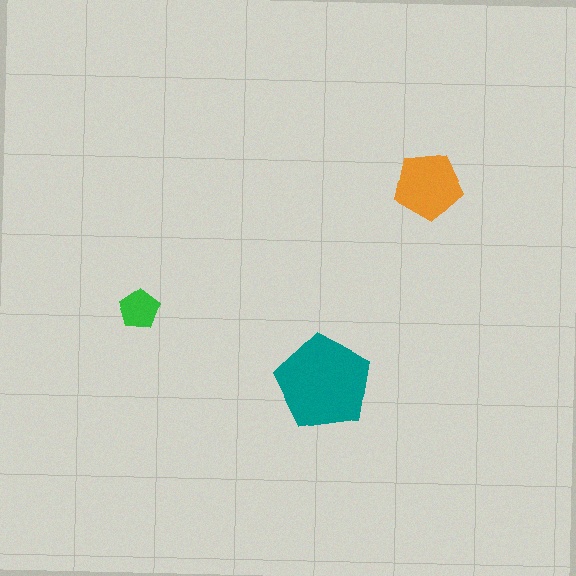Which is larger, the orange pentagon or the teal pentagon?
The teal one.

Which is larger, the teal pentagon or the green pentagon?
The teal one.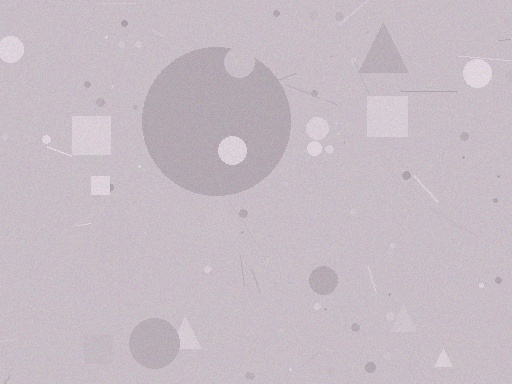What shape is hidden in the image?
A circle is hidden in the image.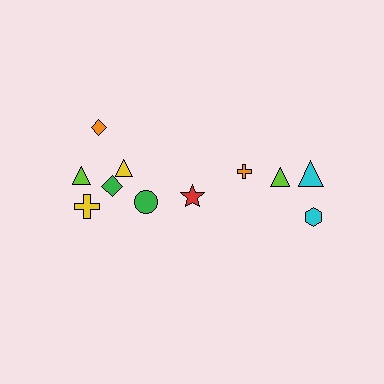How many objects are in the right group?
There are 4 objects.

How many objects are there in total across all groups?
There are 11 objects.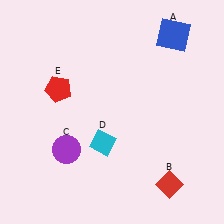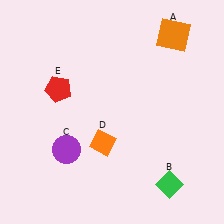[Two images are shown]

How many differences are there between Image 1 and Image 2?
There are 3 differences between the two images.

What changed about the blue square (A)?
In Image 1, A is blue. In Image 2, it changed to orange.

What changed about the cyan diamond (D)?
In Image 1, D is cyan. In Image 2, it changed to orange.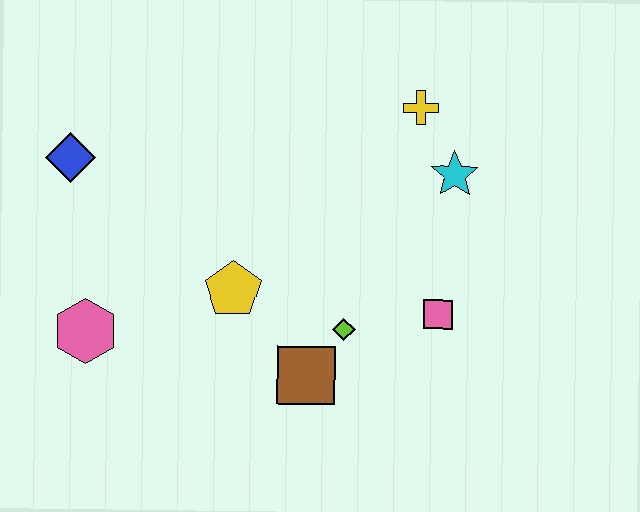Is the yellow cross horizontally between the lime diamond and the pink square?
Yes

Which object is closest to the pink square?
The lime diamond is closest to the pink square.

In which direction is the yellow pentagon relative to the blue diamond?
The yellow pentagon is to the right of the blue diamond.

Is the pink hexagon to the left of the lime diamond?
Yes